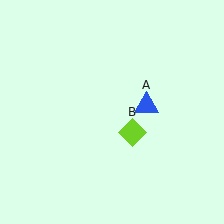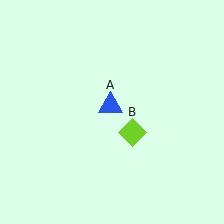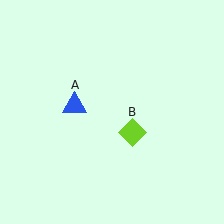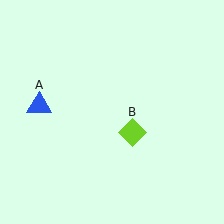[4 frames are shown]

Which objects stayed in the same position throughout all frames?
Lime diamond (object B) remained stationary.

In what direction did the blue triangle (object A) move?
The blue triangle (object A) moved left.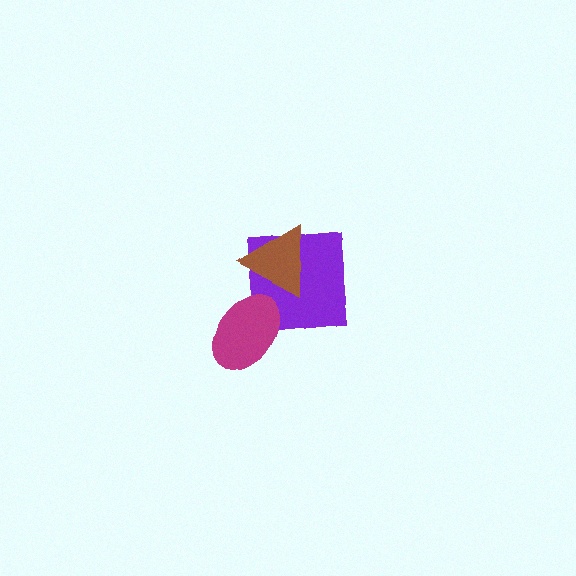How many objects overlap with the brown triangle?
1 object overlaps with the brown triangle.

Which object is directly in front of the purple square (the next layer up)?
The brown triangle is directly in front of the purple square.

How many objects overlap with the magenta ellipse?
1 object overlaps with the magenta ellipse.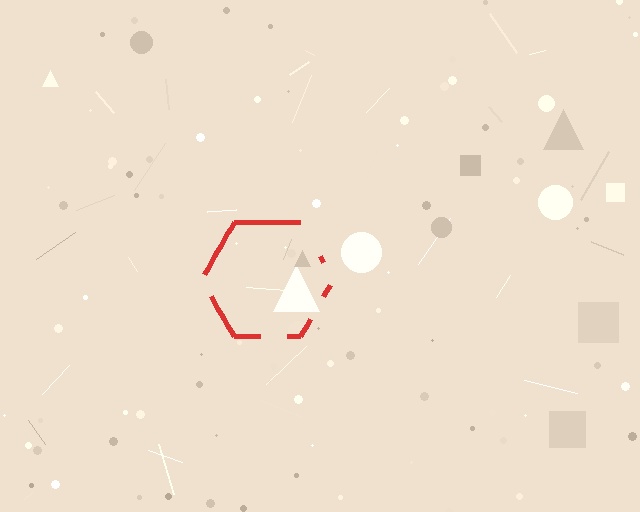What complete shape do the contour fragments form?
The contour fragments form a hexagon.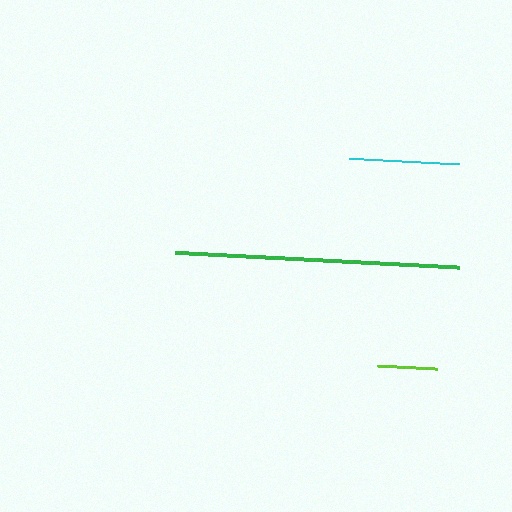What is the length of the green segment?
The green segment is approximately 284 pixels long.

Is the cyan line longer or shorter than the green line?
The green line is longer than the cyan line.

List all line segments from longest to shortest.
From longest to shortest: green, cyan, lime.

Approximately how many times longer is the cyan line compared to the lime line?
The cyan line is approximately 1.8 times the length of the lime line.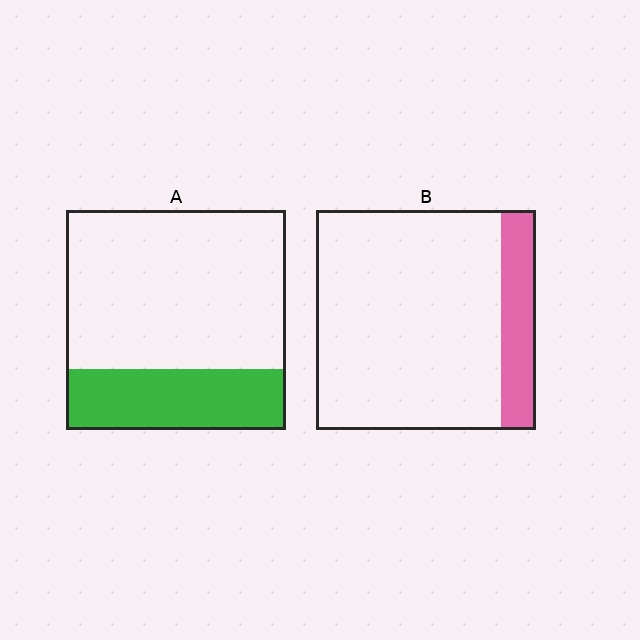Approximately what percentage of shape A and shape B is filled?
A is approximately 30% and B is approximately 15%.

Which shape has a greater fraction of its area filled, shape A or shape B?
Shape A.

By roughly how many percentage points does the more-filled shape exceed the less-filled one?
By roughly 10 percentage points (A over B).